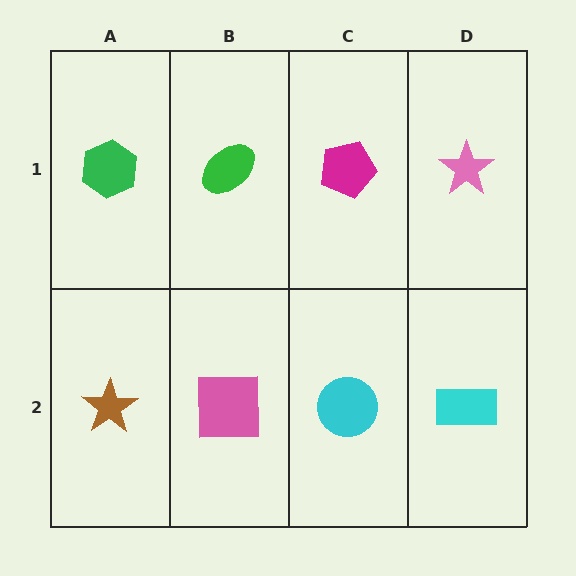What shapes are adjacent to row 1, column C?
A cyan circle (row 2, column C), a green ellipse (row 1, column B), a pink star (row 1, column D).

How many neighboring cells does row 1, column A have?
2.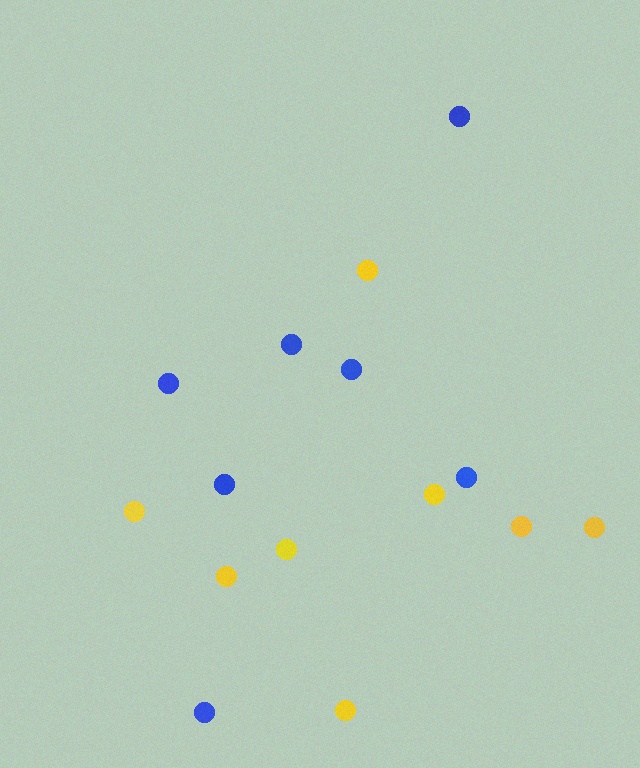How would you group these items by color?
There are 2 groups: one group of yellow circles (8) and one group of blue circles (7).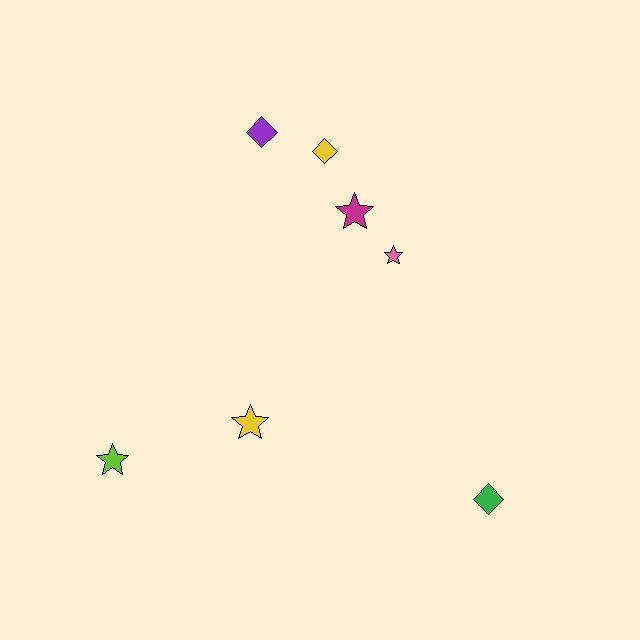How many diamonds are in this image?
There are 3 diamonds.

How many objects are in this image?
There are 7 objects.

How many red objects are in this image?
There are no red objects.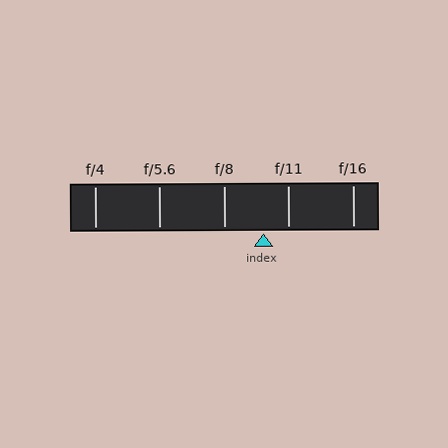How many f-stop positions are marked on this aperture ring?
There are 5 f-stop positions marked.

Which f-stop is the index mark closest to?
The index mark is closest to f/11.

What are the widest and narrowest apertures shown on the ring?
The widest aperture shown is f/4 and the narrowest is f/16.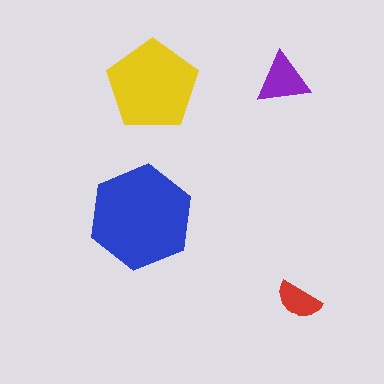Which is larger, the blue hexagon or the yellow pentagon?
The blue hexagon.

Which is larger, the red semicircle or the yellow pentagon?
The yellow pentagon.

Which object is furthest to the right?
The red semicircle is rightmost.